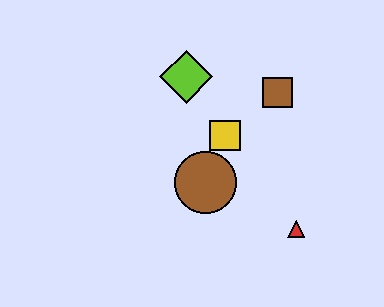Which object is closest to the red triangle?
The brown circle is closest to the red triangle.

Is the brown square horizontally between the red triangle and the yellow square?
Yes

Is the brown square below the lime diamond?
Yes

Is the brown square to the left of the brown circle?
No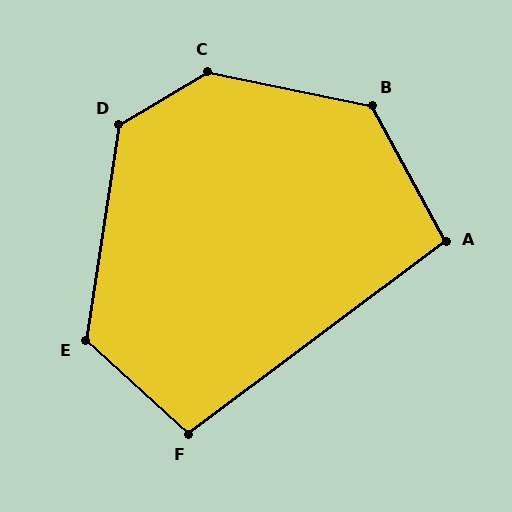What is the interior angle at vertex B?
Approximately 130 degrees (obtuse).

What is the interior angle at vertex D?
Approximately 129 degrees (obtuse).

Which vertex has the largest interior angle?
C, at approximately 138 degrees.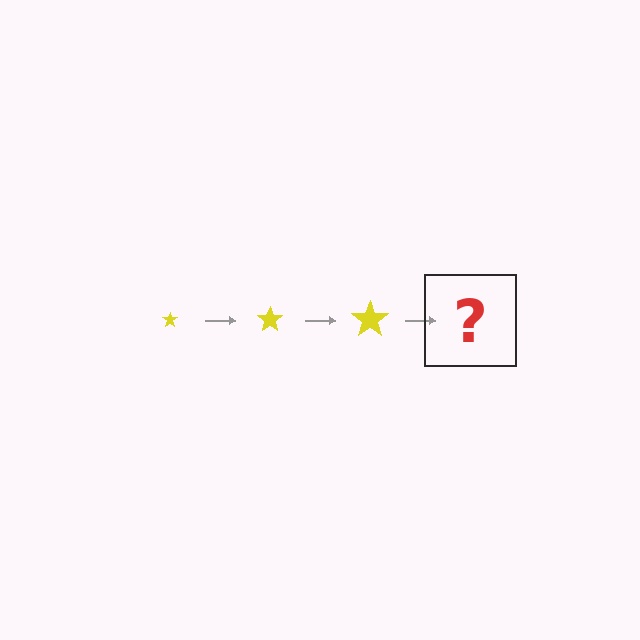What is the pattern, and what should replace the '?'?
The pattern is that the star gets progressively larger each step. The '?' should be a yellow star, larger than the previous one.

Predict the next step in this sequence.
The next step is a yellow star, larger than the previous one.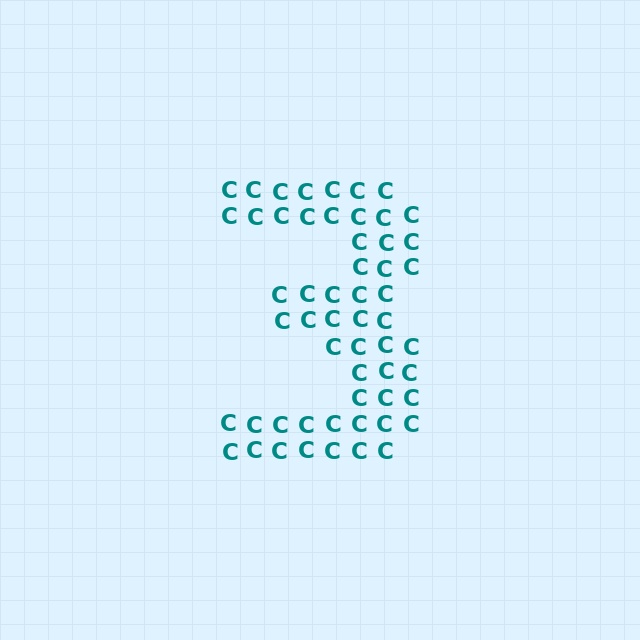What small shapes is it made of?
It is made of small letter C's.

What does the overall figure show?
The overall figure shows the digit 3.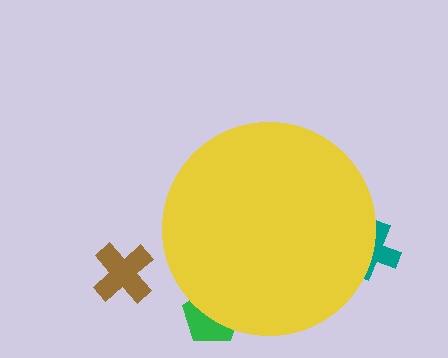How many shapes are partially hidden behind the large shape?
2 shapes are partially hidden.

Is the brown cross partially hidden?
No, the brown cross is fully visible.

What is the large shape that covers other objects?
A yellow circle.